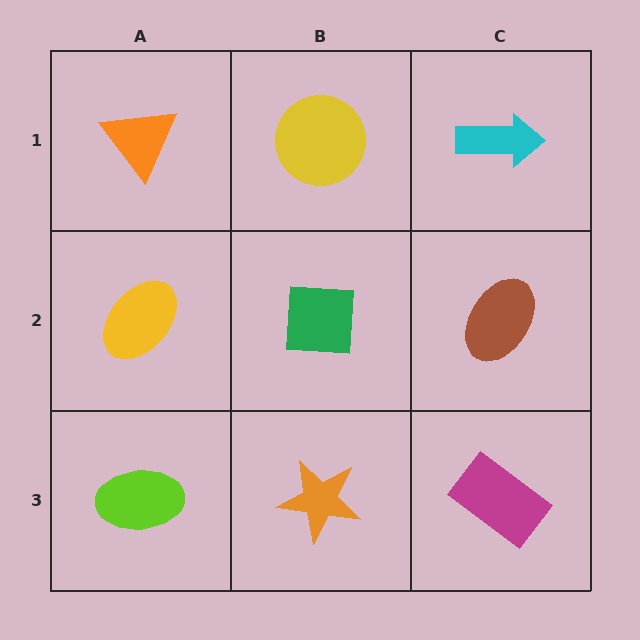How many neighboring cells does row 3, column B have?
3.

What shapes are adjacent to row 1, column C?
A brown ellipse (row 2, column C), a yellow circle (row 1, column B).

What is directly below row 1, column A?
A yellow ellipse.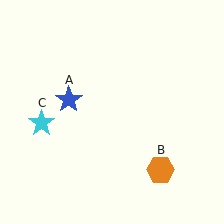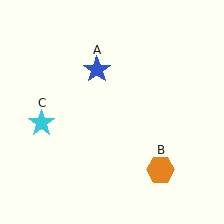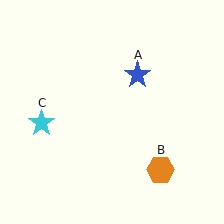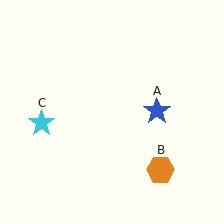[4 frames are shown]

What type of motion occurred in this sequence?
The blue star (object A) rotated clockwise around the center of the scene.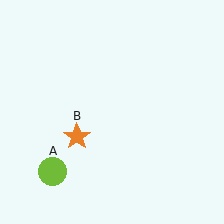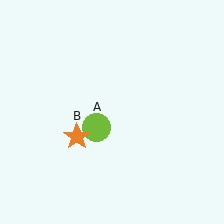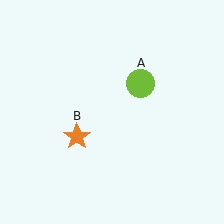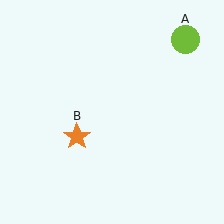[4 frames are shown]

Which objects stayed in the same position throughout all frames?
Orange star (object B) remained stationary.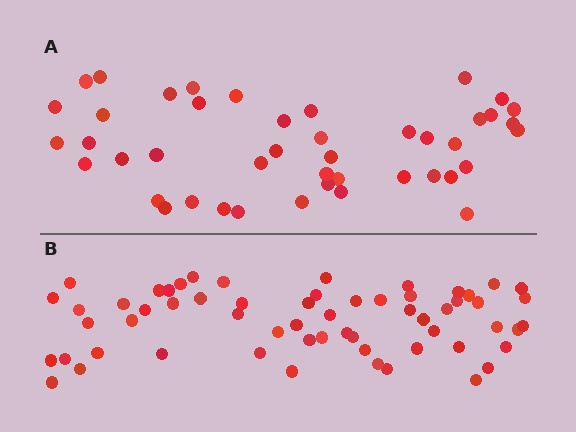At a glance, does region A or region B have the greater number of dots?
Region B (the bottom region) has more dots.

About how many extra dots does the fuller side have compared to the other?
Region B has approximately 15 more dots than region A.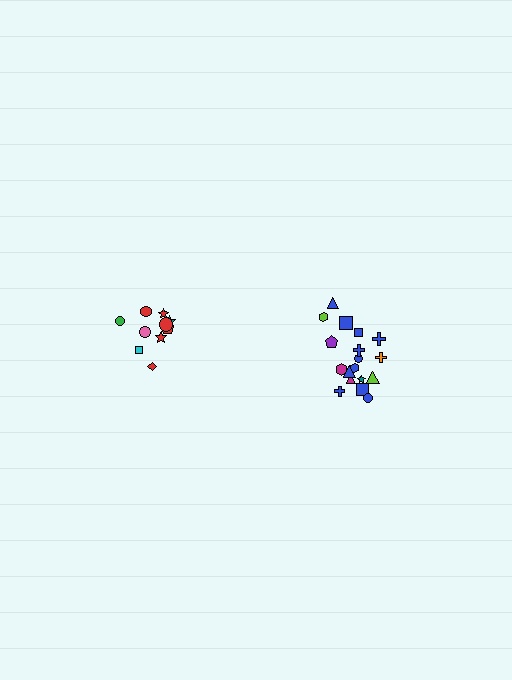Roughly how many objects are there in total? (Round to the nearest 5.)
Roughly 30 objects in total.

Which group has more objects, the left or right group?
The right group.